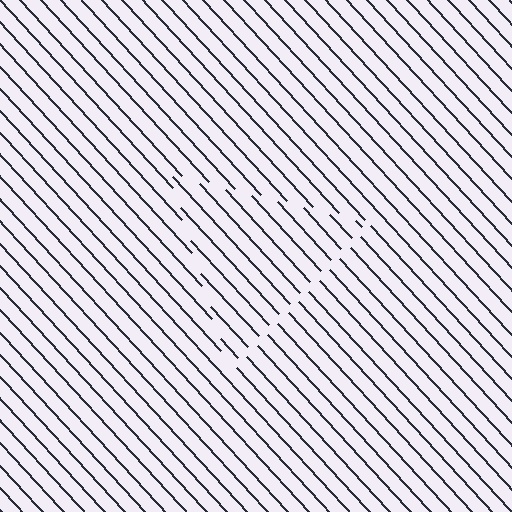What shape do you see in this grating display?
An illusory triangle. The interior of the shape contains the same grating, shifted by half a period — the contour is defined by the phase discontinuity where line-ends from the inner and outer gratings abut.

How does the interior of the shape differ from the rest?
The interior of the shape contains the same grating, shifted by half a period — the contour is defined by the phase discontinuity where line-ends from the inner and outer gratings abut.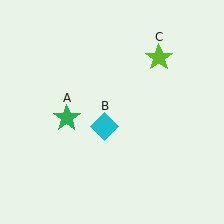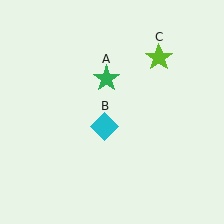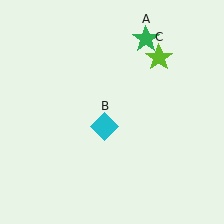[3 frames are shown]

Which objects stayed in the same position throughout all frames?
Cyan diamond (object B) and lime star (object C) remained stationary.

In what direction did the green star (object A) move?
The green star (object A) moved up and to the right.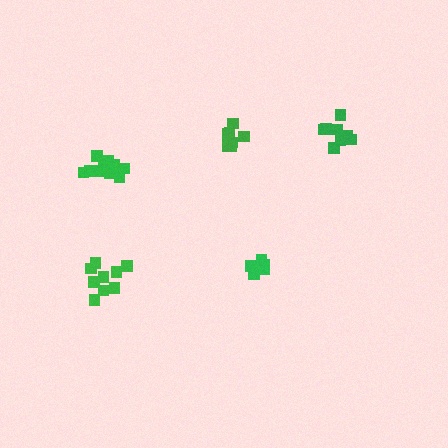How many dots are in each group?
Group 1: 9 dots, Group 2: 11 dots, Group 3: 8 dots, Group 4: 7 dots, Group 5: 6 dots (41 total).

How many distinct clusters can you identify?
There are 5 distinct clusters.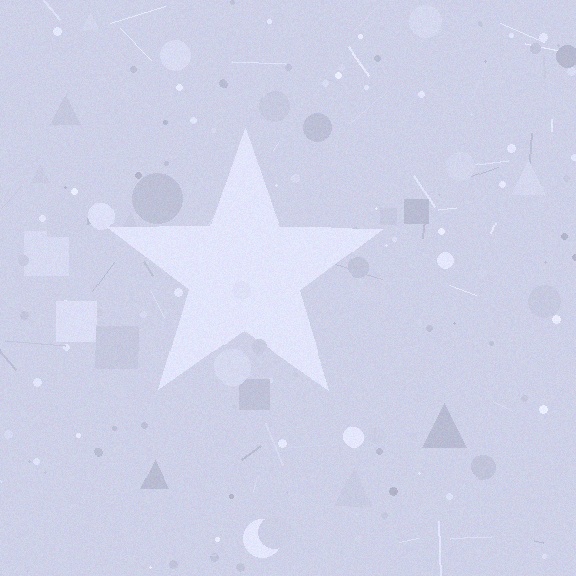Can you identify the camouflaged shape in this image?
The camouflaged shape is a star.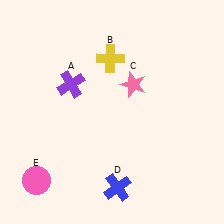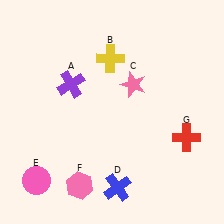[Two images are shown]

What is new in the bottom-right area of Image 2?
A red cross (G) was added in the bottom-right area of Image 2.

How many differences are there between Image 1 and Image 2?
There are 2 differences between the two images.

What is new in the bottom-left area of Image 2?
A pink hexagon (F) was added in the bottom-left area of Image 2.